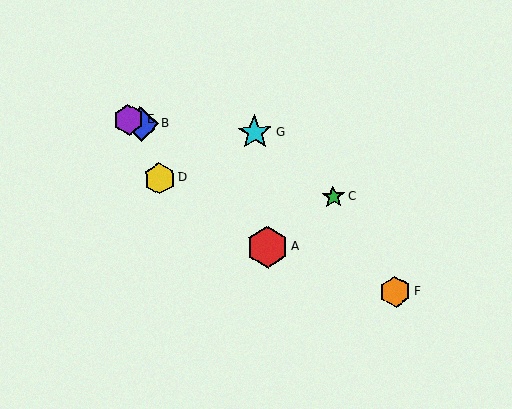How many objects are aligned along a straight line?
3 objects (B, C, E) are aligned along a straight line.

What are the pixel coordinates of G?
Object G is at (255, 132).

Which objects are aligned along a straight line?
Objects B, C, E are aligned along a straight line.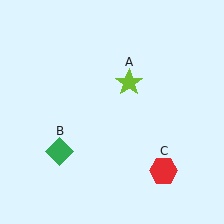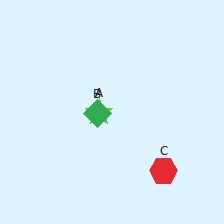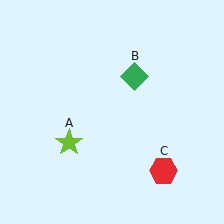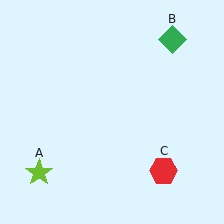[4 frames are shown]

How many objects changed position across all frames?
2 objects changed position: lime star (object A), green diamond (object B).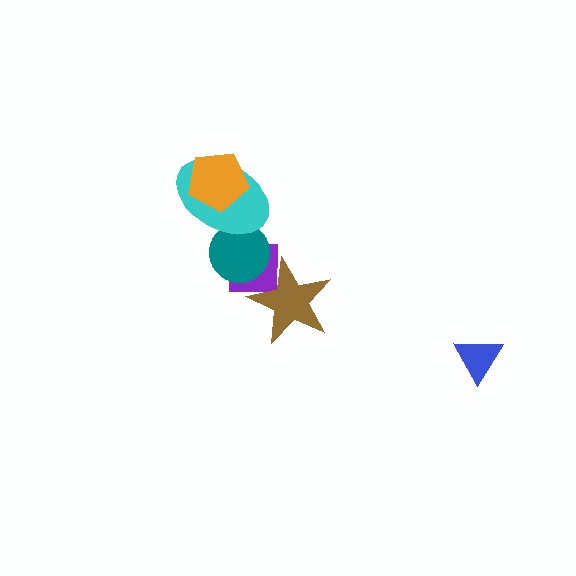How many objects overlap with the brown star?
1 object overlaps with the brown star.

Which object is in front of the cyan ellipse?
The orange pentagon is in front of the cyan ellipse.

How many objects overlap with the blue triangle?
0 objects overlap with the blue triangle.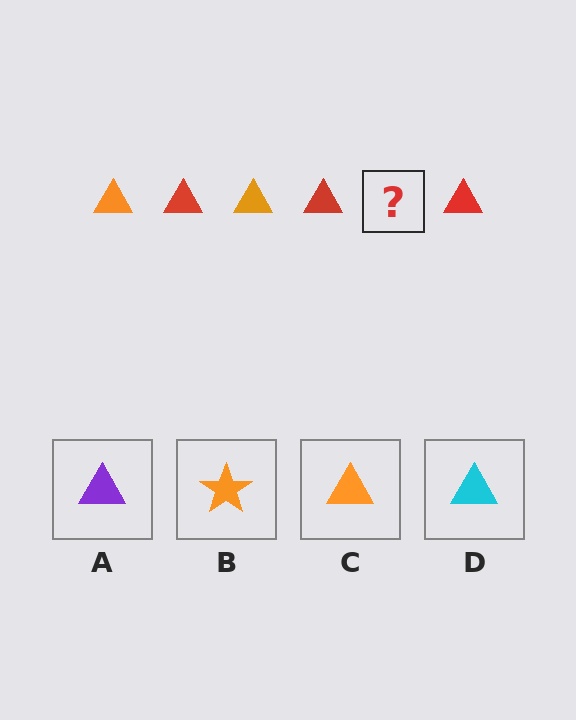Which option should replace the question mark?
Option C.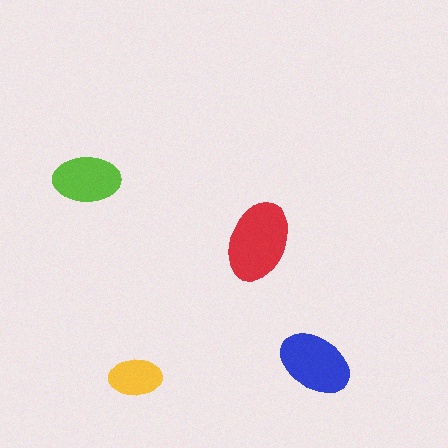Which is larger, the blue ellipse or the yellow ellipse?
The blue one.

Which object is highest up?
The lime ellipse is topmost.